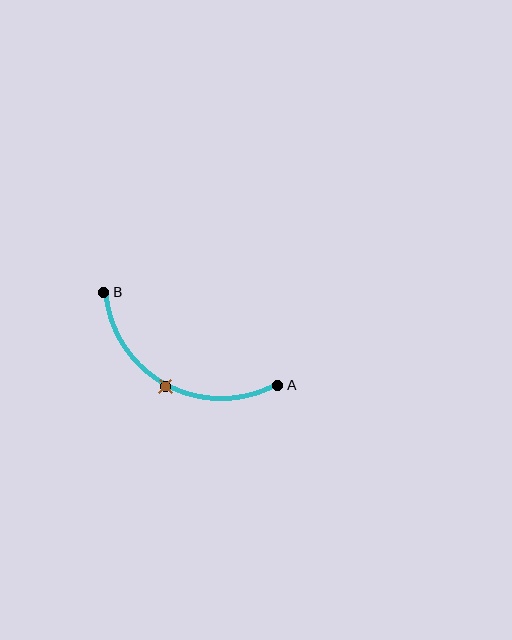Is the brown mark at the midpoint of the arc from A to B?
Yes. The brown mark lies on the arc at equal arc-length from both A and B — it is the arc midpoint.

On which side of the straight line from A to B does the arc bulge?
The arc bulges below the straight line connecting A and B.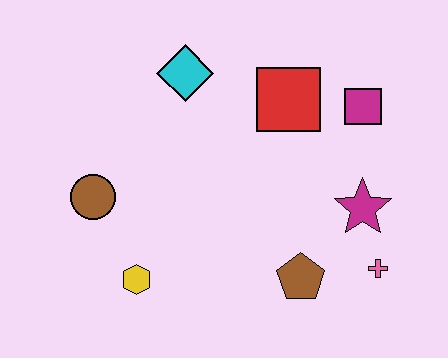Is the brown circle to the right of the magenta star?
No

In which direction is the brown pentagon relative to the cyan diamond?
The brown pentagon is below the cyan diamond.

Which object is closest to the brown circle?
The yellow hexagon is closest to the brown circle.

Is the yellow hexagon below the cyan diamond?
Yes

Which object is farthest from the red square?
The yellow hexagon is farthest from the red square.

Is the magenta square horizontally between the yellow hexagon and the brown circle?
No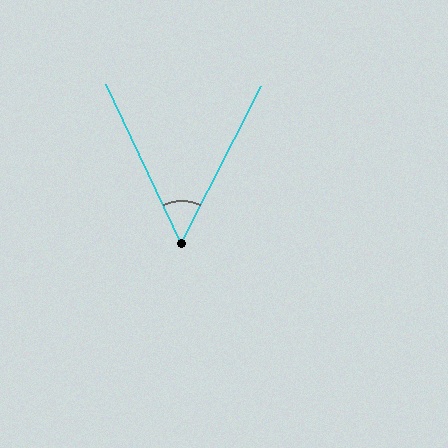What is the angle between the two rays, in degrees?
Approximately 52 degrees.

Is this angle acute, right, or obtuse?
It is acute.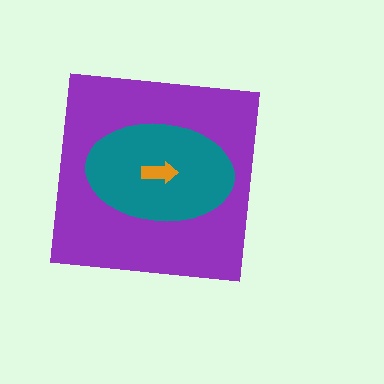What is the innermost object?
The orange arrow.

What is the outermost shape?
The purple square.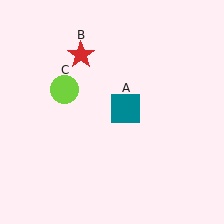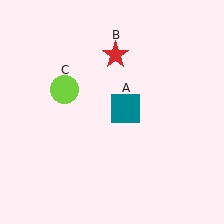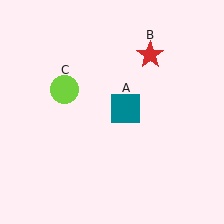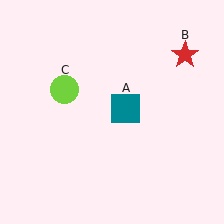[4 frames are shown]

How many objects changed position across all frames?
1 object changed position: red star (object B).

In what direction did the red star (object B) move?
The red star (object B) moved right.